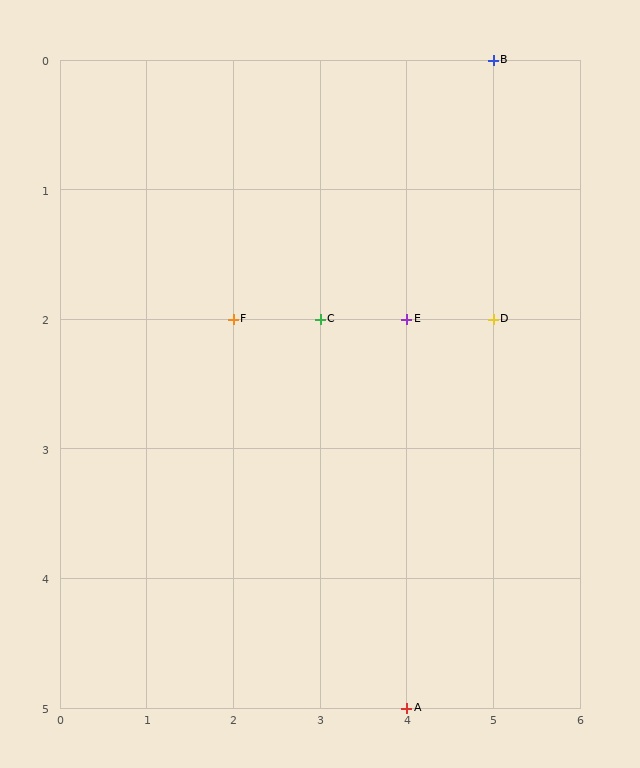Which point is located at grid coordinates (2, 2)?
Point F is at (2, 2).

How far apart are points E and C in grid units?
Points E and C are 1 column apart.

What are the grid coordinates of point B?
Point B is at grid coordinates (5, 0).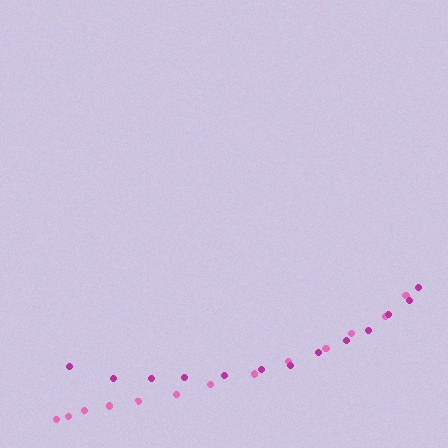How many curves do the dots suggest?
There are 2 distinct paths.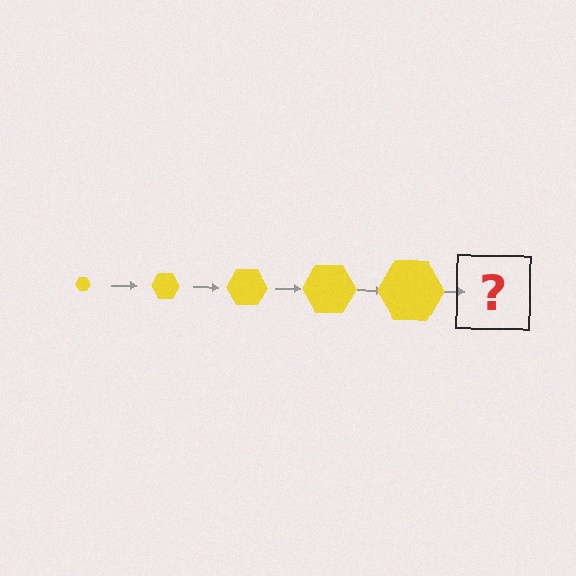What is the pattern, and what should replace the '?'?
The pattern is that the hexagon gets progressively larger each step. The '?' should be a yellow hexagon, larger than the previous one.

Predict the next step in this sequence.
The next step is a yellow hexagon, larger than the previous one.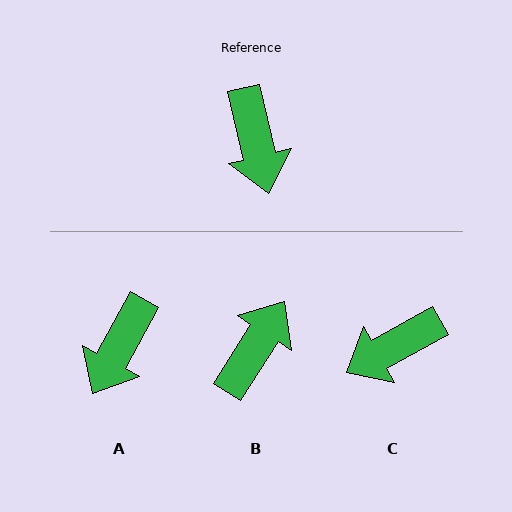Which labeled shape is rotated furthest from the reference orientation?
B, about 134 degrees away.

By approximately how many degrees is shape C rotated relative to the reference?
Approximately 75 degrees clockwise.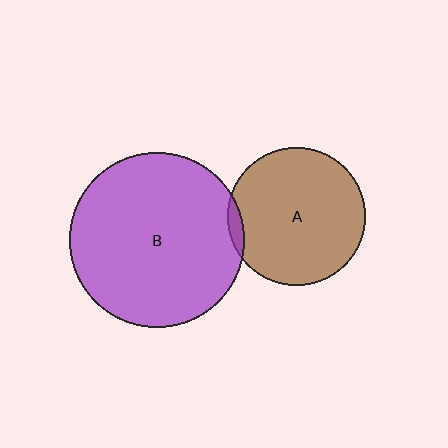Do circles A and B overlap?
Yes.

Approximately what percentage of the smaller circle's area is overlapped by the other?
Approximately 5%.